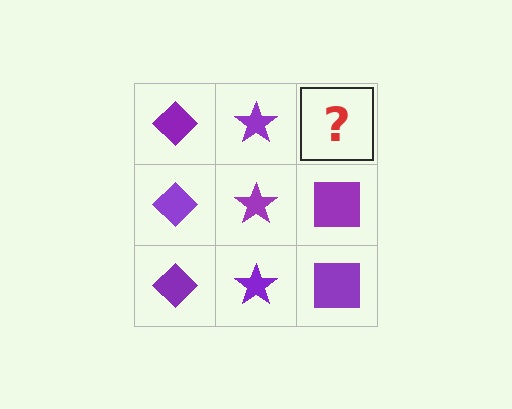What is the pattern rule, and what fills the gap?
The rule is that each column has a consistent shape. The gap should be filled with a purple square.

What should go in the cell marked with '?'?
The missing cell should contain a purple square.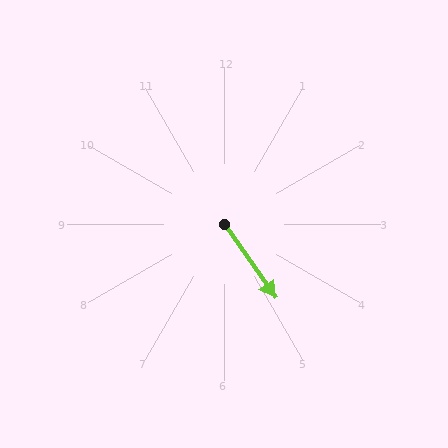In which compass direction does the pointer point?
Southeast.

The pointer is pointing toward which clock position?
Roughly 5 o'clock.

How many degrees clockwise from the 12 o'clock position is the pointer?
Approximately 145 degrees.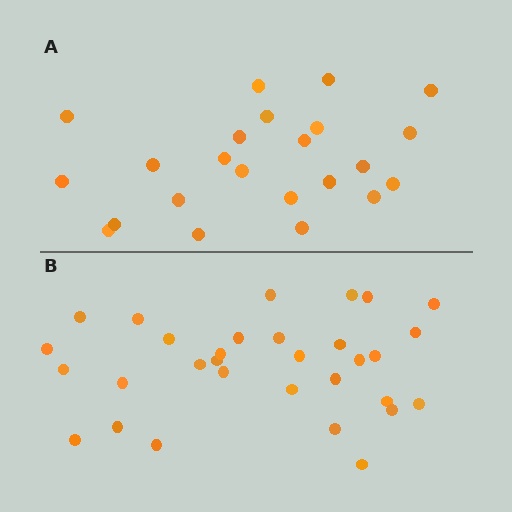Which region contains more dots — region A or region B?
Region B (the bottom region) has more dots.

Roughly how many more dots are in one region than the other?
Region B has roughly 8 or so more dots than region A.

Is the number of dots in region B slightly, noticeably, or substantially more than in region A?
Region B has noticeably more, but not dramatically so. The ratio is roughly 1.3 to 1.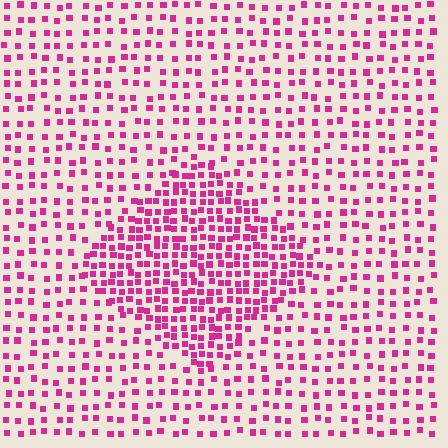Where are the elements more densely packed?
The elements are more densely packed inside the diamond boundary.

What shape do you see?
I see a diamond.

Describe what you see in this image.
The image contains small magenta elements arranged at two different densities. A diamond-shaped region is visible where the elements are more densely packed than the surrounding area.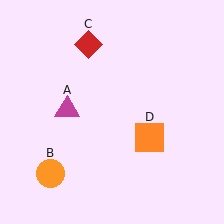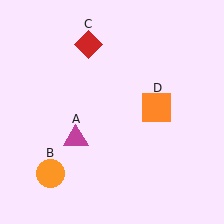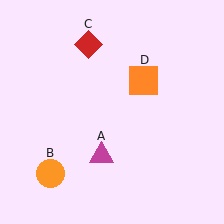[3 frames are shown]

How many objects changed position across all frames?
2 objects changed position: magenta triangle (object A), orange square (object D).